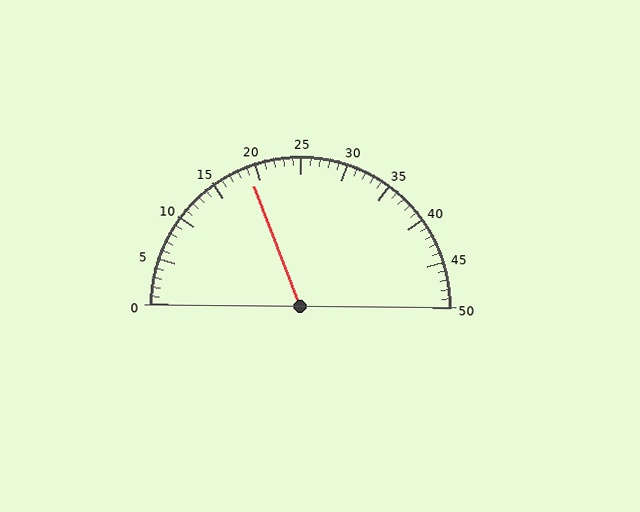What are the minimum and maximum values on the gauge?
The gauge ranges from 0 to 50.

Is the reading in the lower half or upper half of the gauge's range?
The reading is in the lower half of the range (0 to 50).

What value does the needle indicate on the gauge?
The needle indicates approximately 19.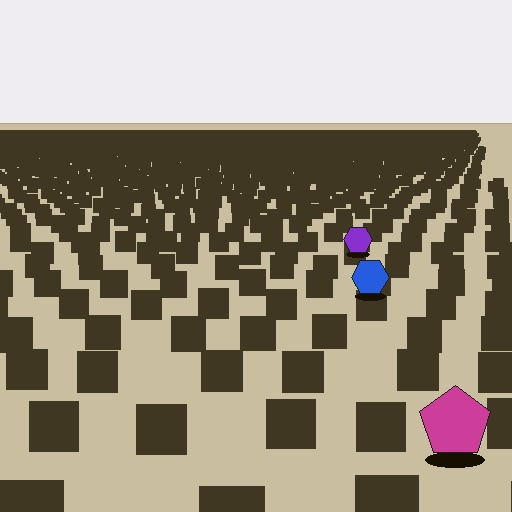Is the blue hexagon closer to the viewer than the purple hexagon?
Yes. The blue hexagon is closer — you can tell from the texture gradient: the ground texture is coarser near it.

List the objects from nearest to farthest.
From nearest to farthest: the magenta pentagon, the blue hexagon, the purple hexagon.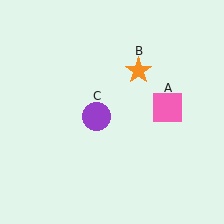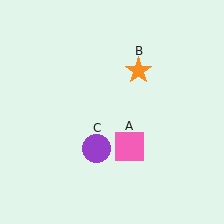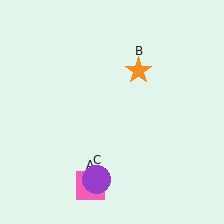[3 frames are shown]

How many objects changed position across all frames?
2 objects changed position: pink square (object A), purple circle (object C).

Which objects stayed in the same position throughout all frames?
Orange star (object B) remained stationary.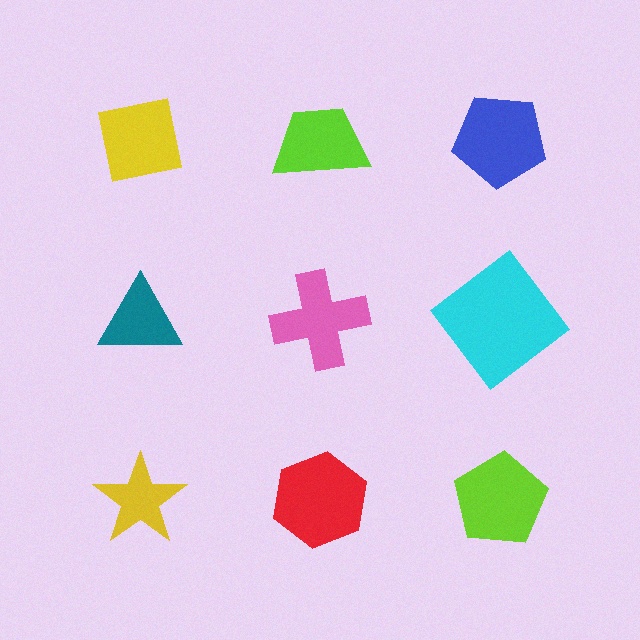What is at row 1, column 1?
A yellow square.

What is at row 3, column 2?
A red hexagon.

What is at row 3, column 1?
A yellow star.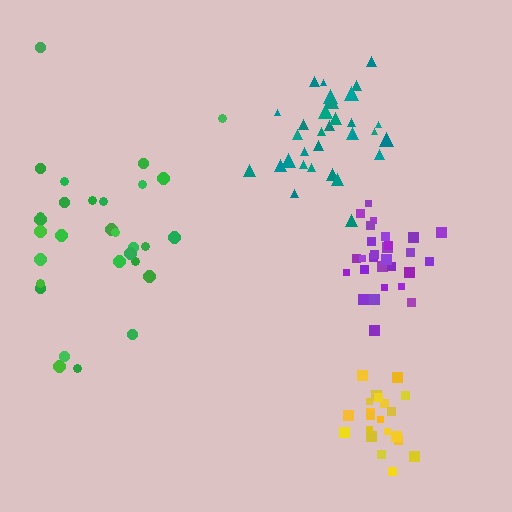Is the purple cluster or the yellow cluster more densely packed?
Purple.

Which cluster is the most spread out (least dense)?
Green.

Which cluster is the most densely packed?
Purple.